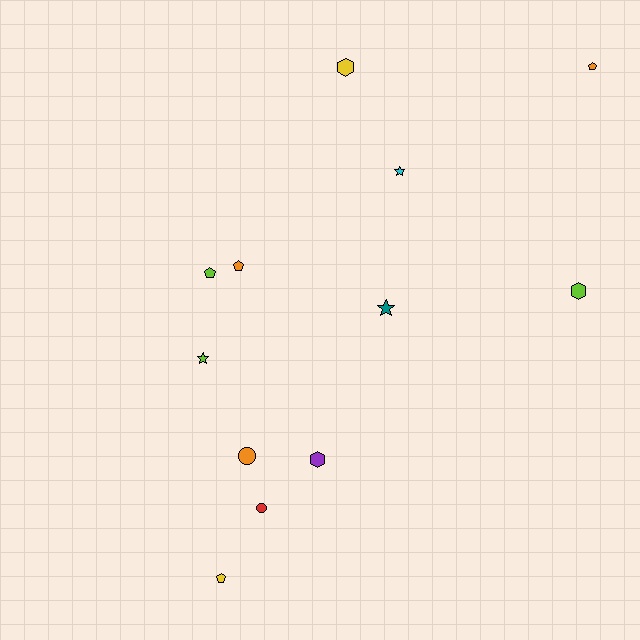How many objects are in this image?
There are 12 objects.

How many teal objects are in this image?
There is 1 teal object.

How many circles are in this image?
There are 2 circles.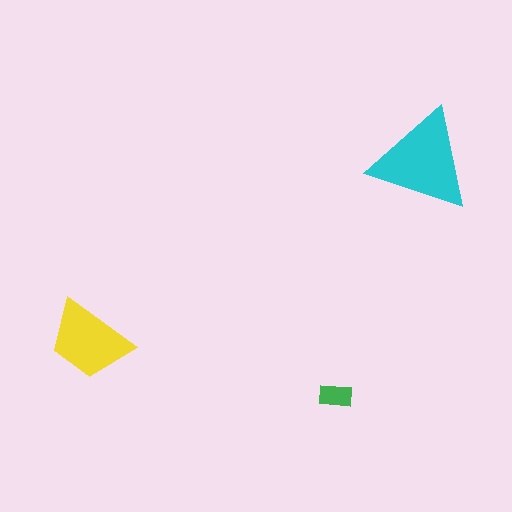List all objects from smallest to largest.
The green rectangle, the yellow trapezoid, the cyan triangle.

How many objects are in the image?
There are 3 objects in the image.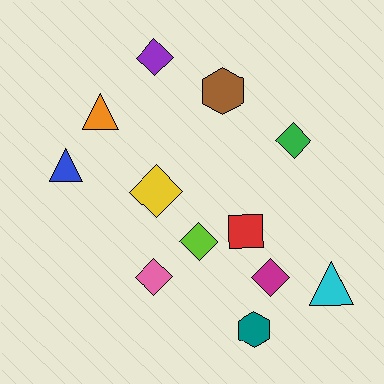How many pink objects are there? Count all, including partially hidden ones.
There is 1 pink object.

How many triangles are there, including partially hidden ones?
There are 3 triangles.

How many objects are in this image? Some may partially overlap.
There are 12 objects.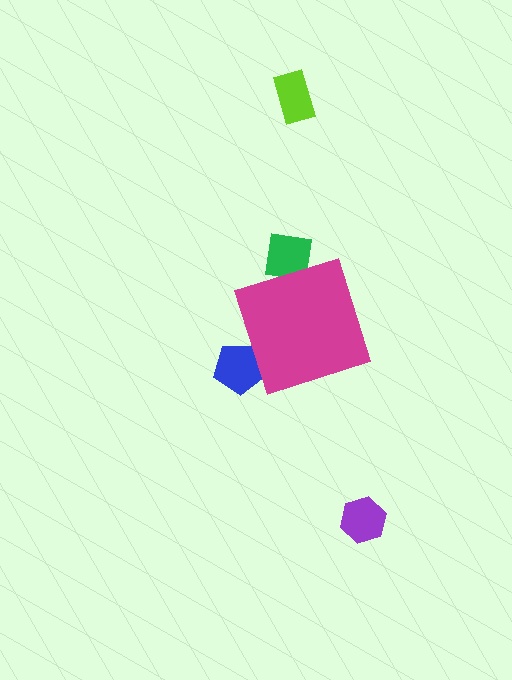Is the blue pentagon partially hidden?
Yes, the blue pentagon is partially hidden behind the magenta diamond.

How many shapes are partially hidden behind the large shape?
2 shapes are partially hidden.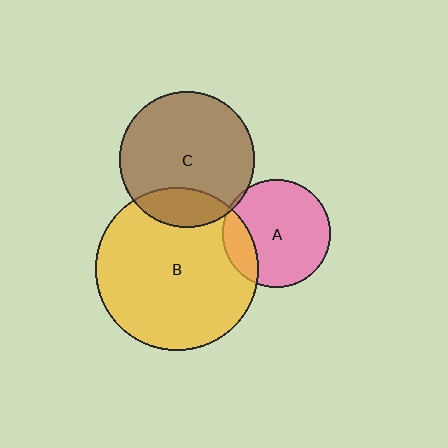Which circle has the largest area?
Circle B (yellow).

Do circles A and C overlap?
Yes.